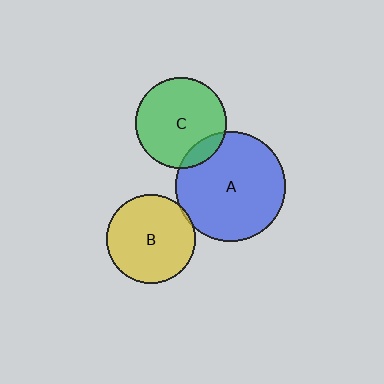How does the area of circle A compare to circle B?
Approximately 1.5 times.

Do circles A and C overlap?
Yes.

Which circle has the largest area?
Circle A (blue).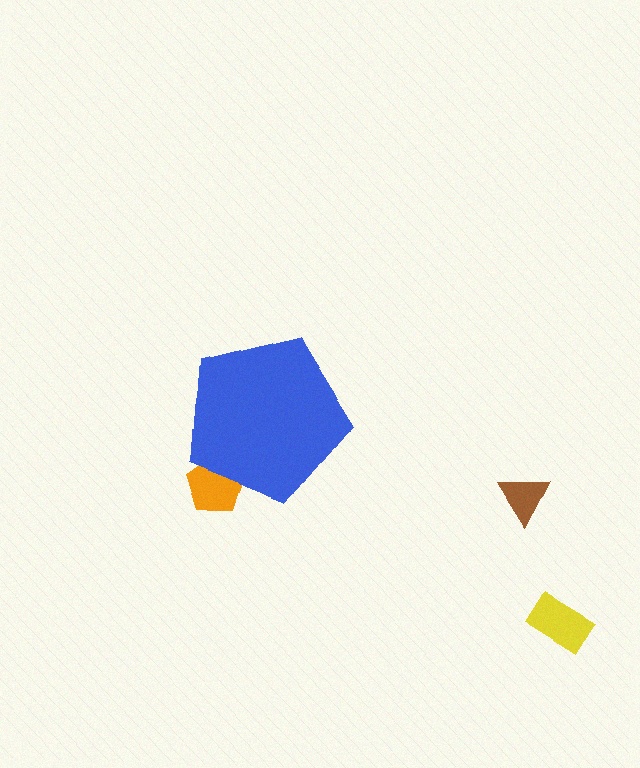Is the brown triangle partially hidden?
No, the brown triangle is fully visible.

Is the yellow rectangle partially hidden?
No, the yellow rectangle is fully visible.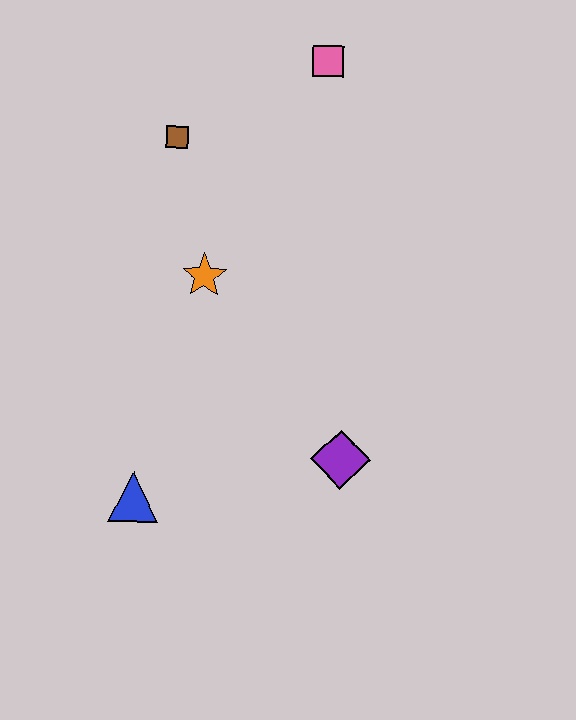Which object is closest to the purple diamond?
The blue triangle is closest to the purple diamond.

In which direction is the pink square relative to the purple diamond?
The pink square is above the purple diamond.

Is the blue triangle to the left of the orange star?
Yes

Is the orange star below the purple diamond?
No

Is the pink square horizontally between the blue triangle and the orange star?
No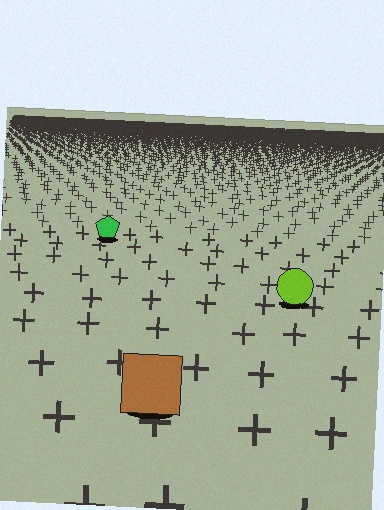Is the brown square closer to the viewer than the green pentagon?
Yes. The brown square is closer — you can tell from the texture gradient: the ground texture is coarser near it.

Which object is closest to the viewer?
The brown square is closest. The texture marks near it are larger and more spread out.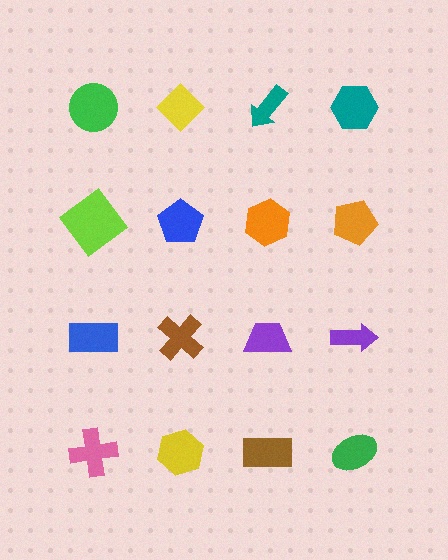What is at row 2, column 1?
A lime diamond.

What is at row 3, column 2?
A brown cross.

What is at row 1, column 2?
A yellow diamond.